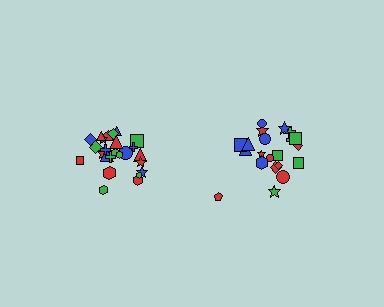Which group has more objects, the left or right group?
The left group.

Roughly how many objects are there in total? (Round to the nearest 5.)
Roughly 45 objects in total.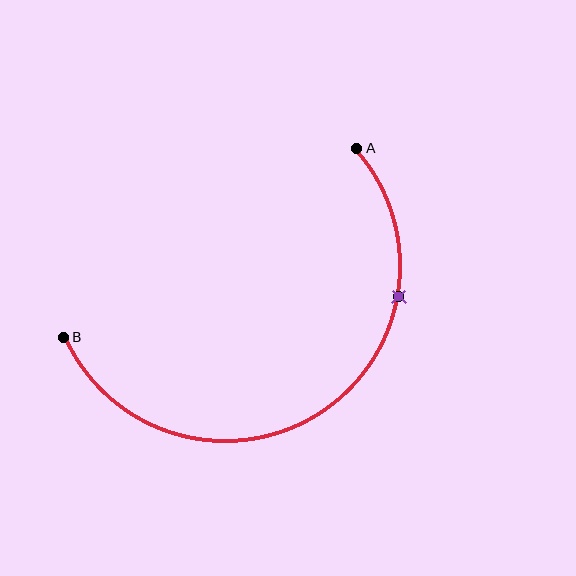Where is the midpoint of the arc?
The arc midpoint is the point on the curve farthest from the straight line joining A and B. It sits below that line.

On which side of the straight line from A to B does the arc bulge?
The arc bulges below the straight line connecting A and B.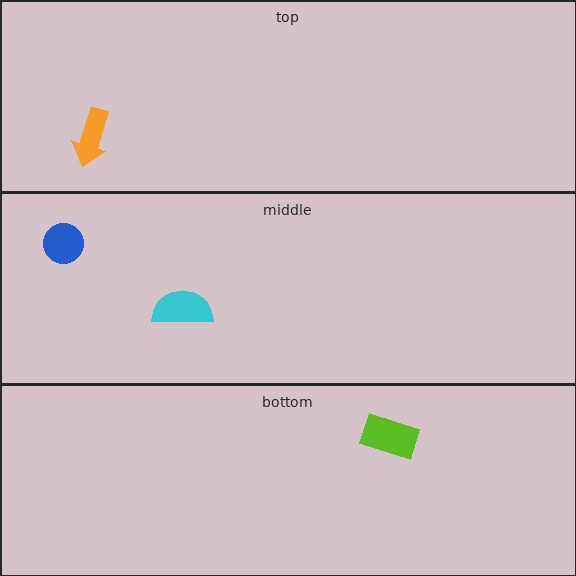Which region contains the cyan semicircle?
The middle region.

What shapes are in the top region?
The orange arrow.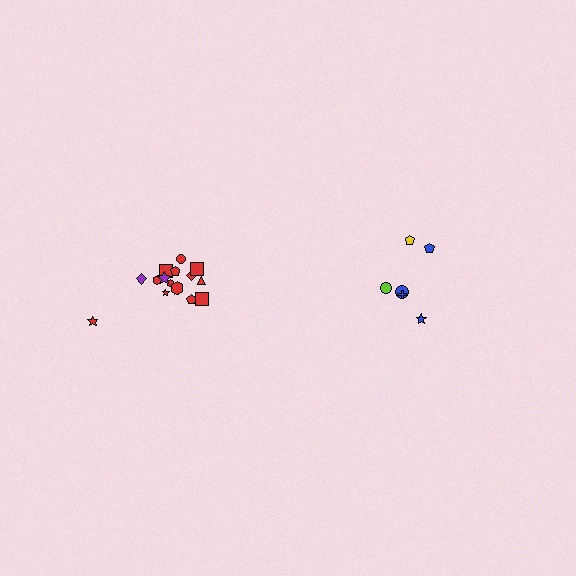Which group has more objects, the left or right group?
The left group.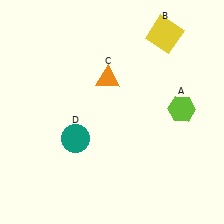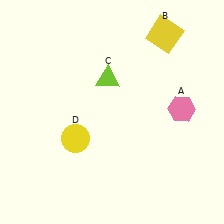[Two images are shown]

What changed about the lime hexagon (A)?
In Image 1, A is lime. In Image 2, it changed to pink.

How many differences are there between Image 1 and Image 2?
There are 3 differences between the two images.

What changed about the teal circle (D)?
In Image 1, D is teal. In Image 2, it changed to yellow.